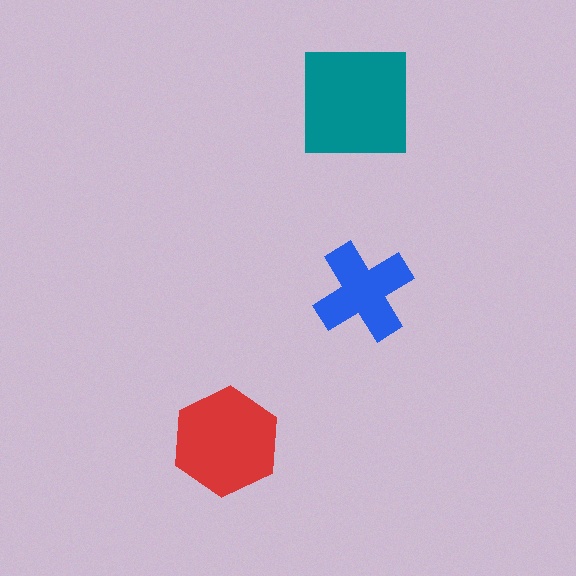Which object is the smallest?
The blue cross.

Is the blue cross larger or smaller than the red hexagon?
Smaller.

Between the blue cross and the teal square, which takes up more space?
The teal square.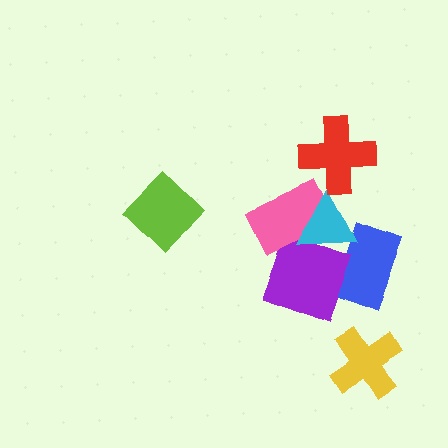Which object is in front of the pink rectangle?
The cyan triangle is in front of the pink rectangle.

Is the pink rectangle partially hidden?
Yes, it is partially covered by another shape.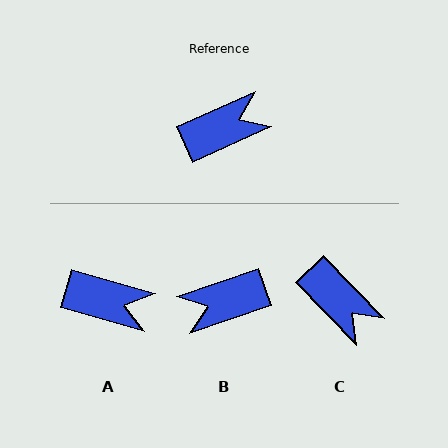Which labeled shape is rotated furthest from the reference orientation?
B, about 175 degrees away.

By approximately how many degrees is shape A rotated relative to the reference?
Approximately 40 degrees clockwise.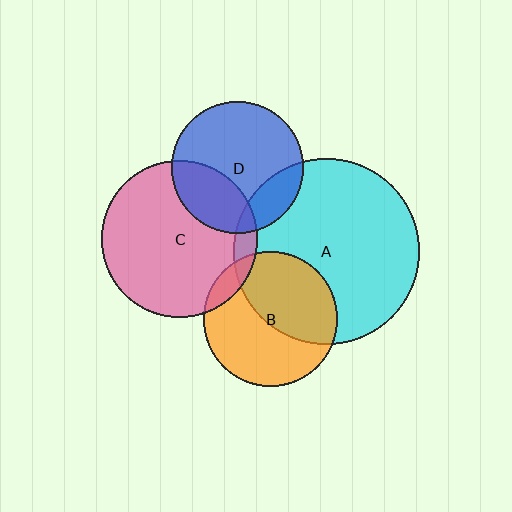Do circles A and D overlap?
Yes.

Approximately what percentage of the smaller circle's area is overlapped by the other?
Approximately 20%.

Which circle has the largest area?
Circle A (cyan).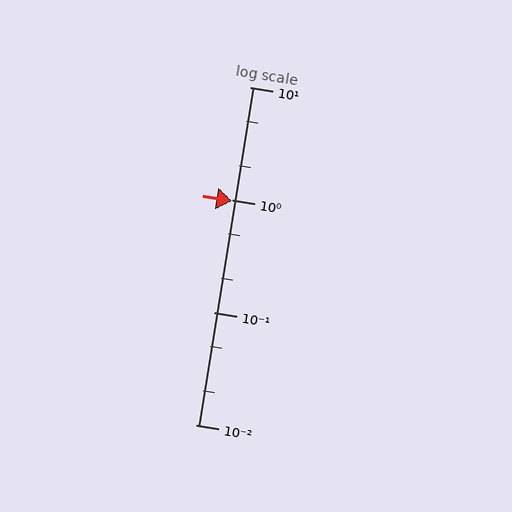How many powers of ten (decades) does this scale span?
The scale spans 3 decades, from 0.01 to 10.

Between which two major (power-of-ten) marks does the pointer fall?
The pointer is between 0.1 and 1.